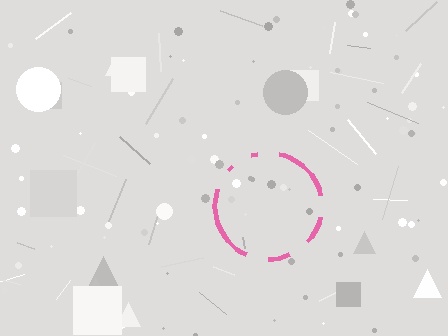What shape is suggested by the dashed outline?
The dashed outline suggests a circle.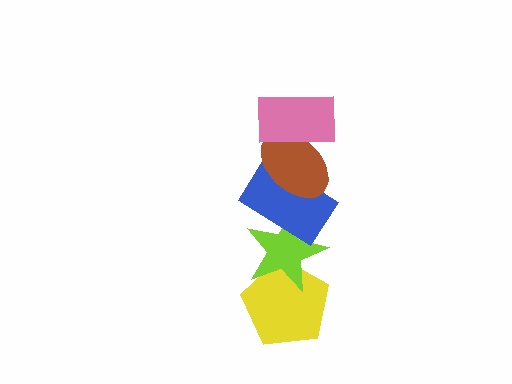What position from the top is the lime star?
The lime star is 4th from the top.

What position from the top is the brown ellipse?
The brown ellipse is 2nd from the top.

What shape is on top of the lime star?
The blue rectangle is on top of the lime star.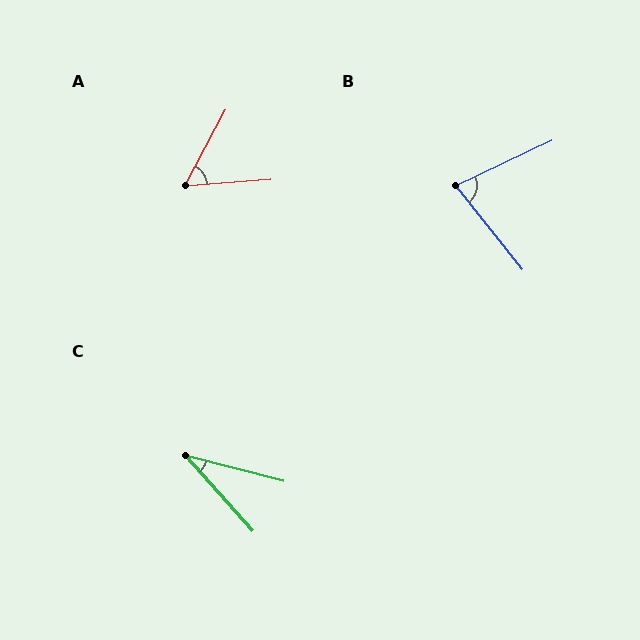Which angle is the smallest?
C, at approximately 33 degrees.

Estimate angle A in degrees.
Approximately 57 degrees.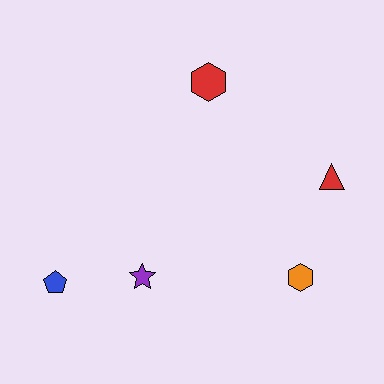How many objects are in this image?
There are 5 objects.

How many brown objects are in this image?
There are no brown objects.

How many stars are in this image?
There is 1 star.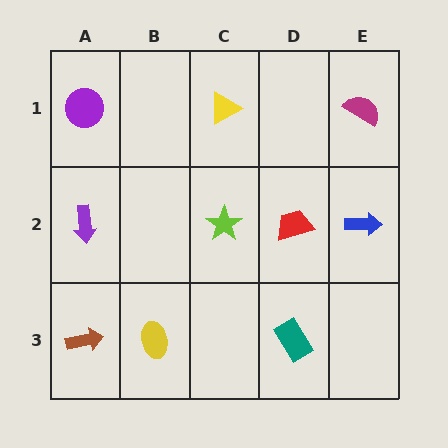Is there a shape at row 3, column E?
No, that cell is empty.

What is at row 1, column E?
A magenta semicircle.